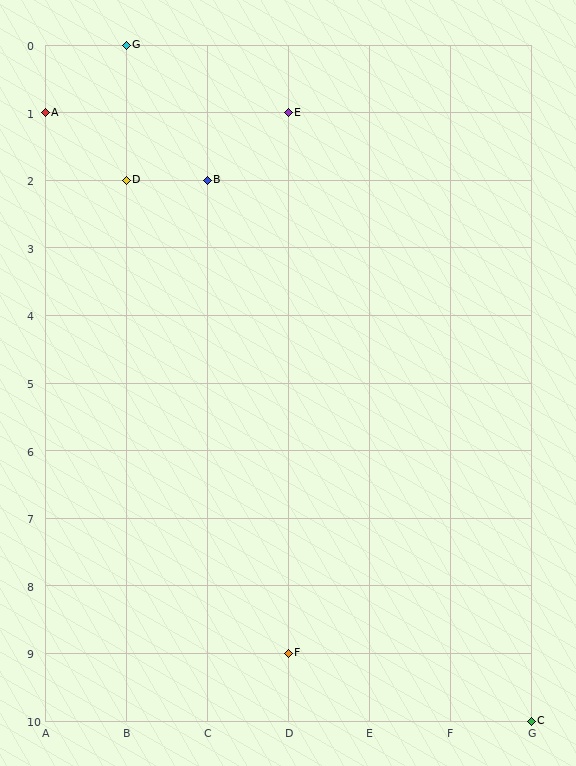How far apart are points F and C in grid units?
Points F and C are 3 columns and 1 row apart (about 3.2 grid units diagonally).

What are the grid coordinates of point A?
Point A is at grid coordinates (A, 1).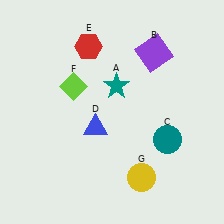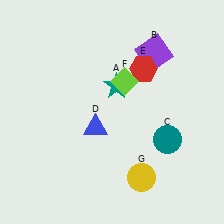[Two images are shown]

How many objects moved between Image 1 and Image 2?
2 objects moved between the two images.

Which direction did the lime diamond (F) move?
The lime diamond (F) moved right.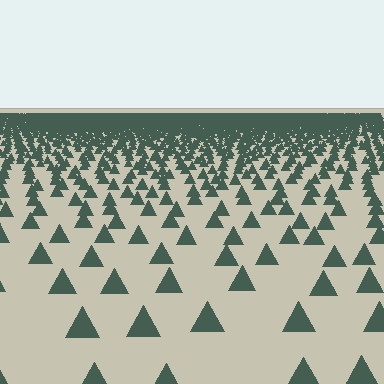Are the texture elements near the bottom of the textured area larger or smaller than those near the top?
Larger. Near the bottom, elements are closer to the viewer and appear at a bigger on-screen size.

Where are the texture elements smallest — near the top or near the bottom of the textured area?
Near the top.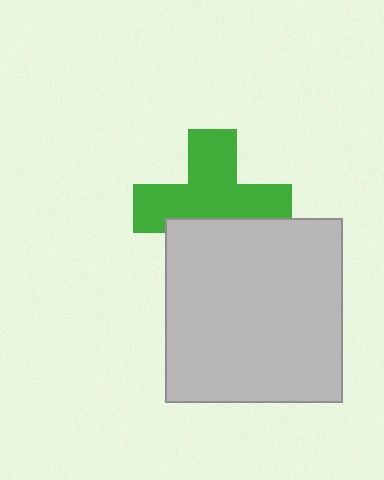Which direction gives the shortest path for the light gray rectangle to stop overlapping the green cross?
Moving down gives the shortest separation.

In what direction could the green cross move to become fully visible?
The green cross could move up. That would shift it out from behind the light gray rectangle entirely.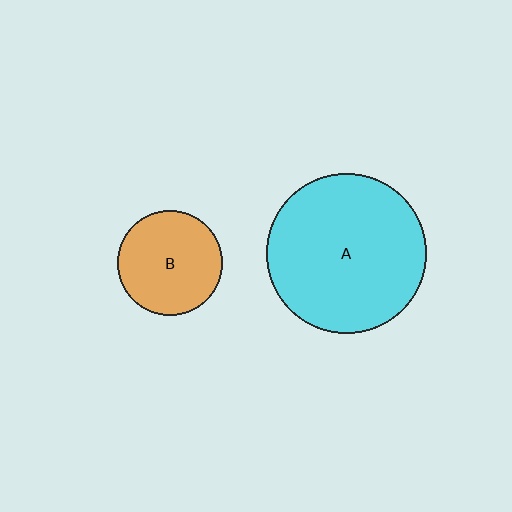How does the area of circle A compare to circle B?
Approximately 2.3 times.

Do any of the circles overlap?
No, none of the circles overlap.